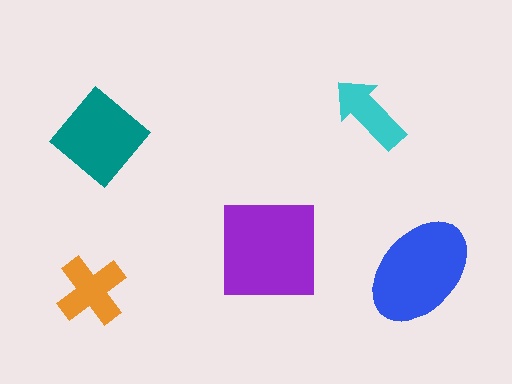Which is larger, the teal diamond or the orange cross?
The teal diamond.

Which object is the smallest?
The cyan arrow.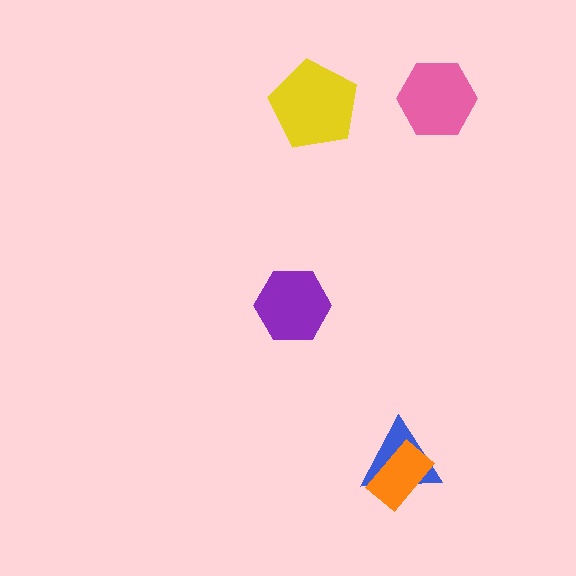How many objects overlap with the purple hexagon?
0 objects overlap with the purple hexagon.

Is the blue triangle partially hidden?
Yes, it is partially covered by another shape.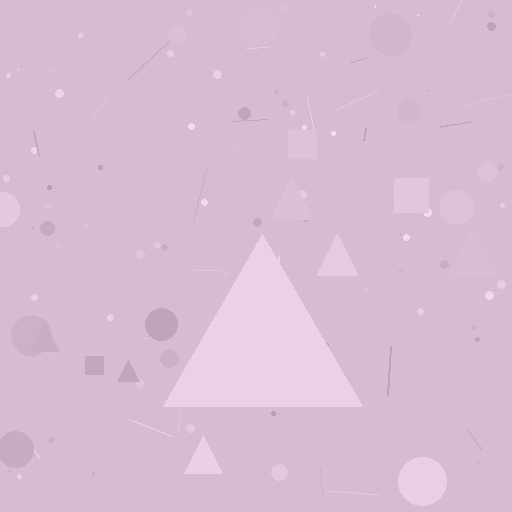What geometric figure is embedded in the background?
A triangle is embedded in the background.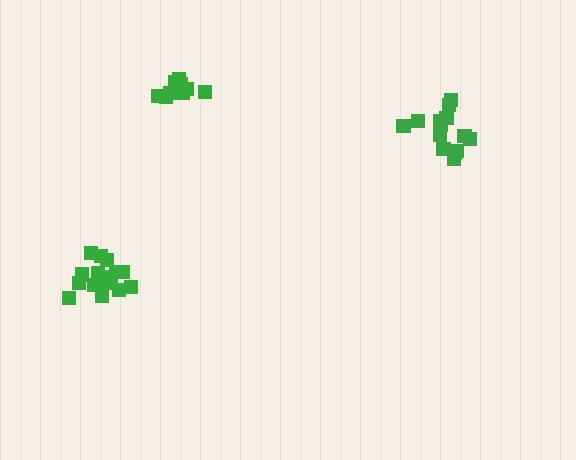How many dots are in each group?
Group 1: 15 dots, Group 2: 14 dots, Group 3: 9 dots (38 total).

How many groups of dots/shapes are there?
There are 3 groups.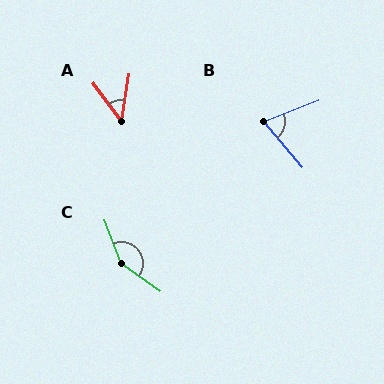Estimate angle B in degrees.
Approximately 71 degrees.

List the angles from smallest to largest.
A (45°), B (71°), C (146°).